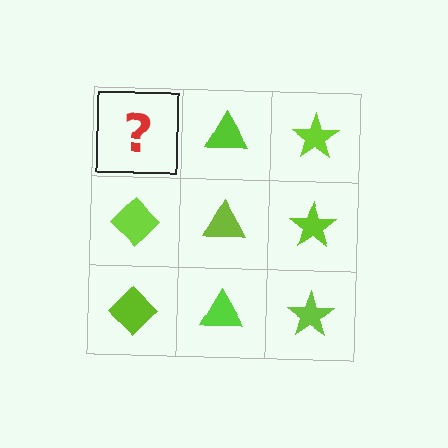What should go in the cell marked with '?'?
The missing cell should contain a lime diamond.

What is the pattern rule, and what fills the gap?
The rule is that each column has a consistent shape. The gap should be filled with a lime diamond.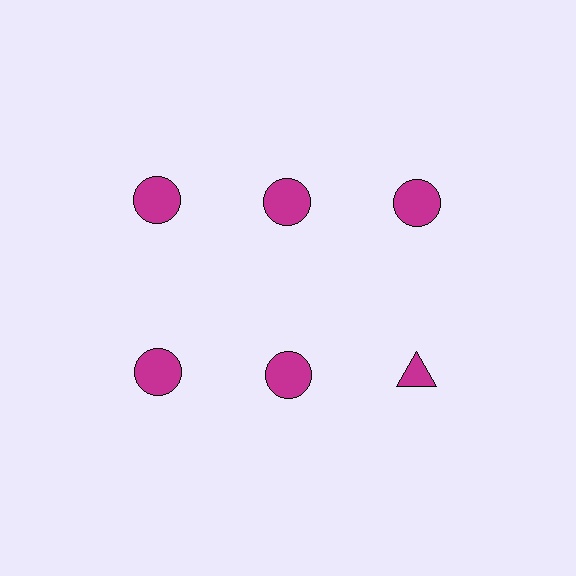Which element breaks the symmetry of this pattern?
The magenta triangle in the second row, center column breaks the symmetry. All other shapes are magenta circles.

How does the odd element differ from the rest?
It has a different shape: triangle instead of circle.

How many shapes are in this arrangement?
There are 6 shapes arranged in a grid pattern.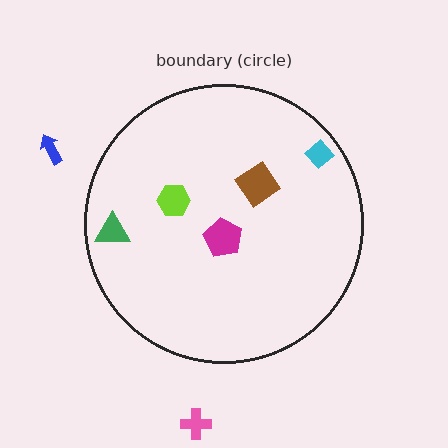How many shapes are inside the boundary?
5 inside, 2 outside.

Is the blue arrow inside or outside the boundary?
Outside.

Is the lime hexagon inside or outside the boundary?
Inside.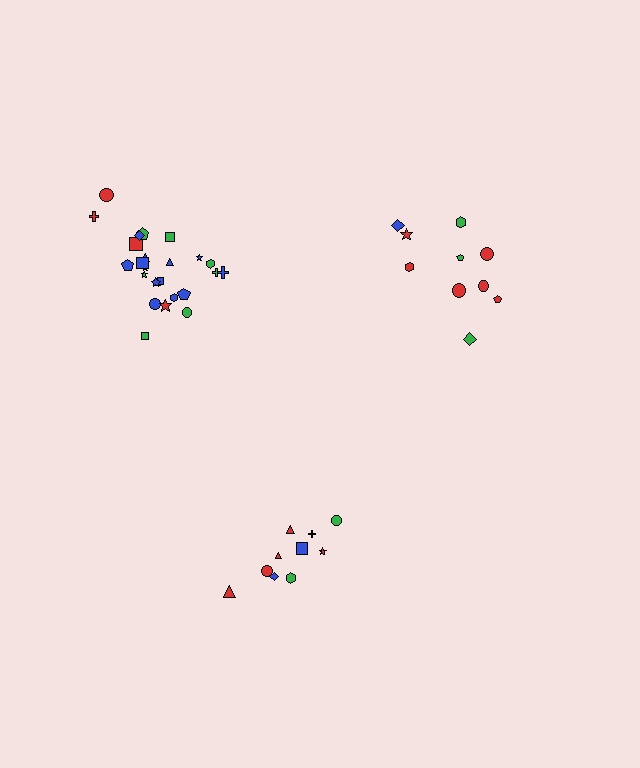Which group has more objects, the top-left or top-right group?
The top-left group.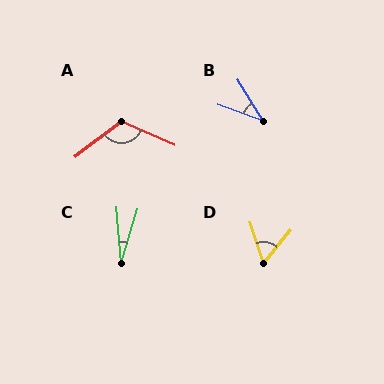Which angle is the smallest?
C, at approximately 22 degrees.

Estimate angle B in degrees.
Approximately 38 degrees.